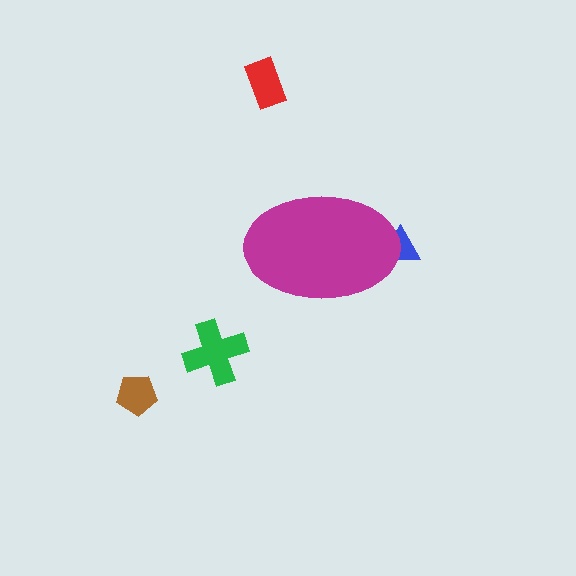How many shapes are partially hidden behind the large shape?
1 shape is partially hidden.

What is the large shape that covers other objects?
A magenta ellipse.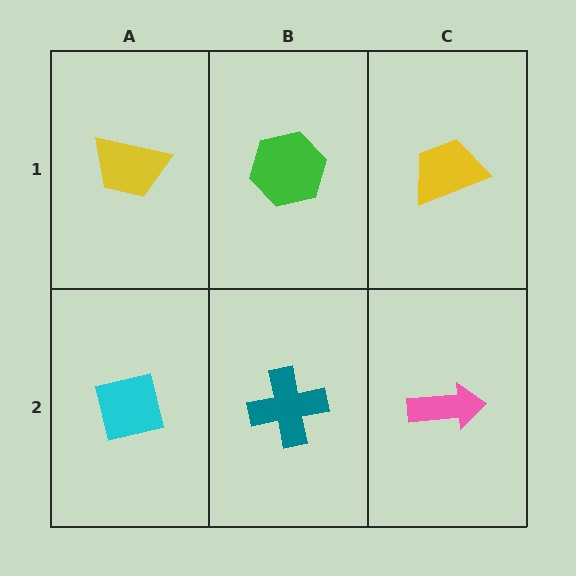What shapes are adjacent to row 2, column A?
A yellow trapezoid (row 1, column A), a teal cross (row 2, column B).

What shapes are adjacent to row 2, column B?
A green hexagon (row 1, column B), a cyan square (row 2, column A), a pink arrow (row 2, column C).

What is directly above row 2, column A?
A yellow trapezoid.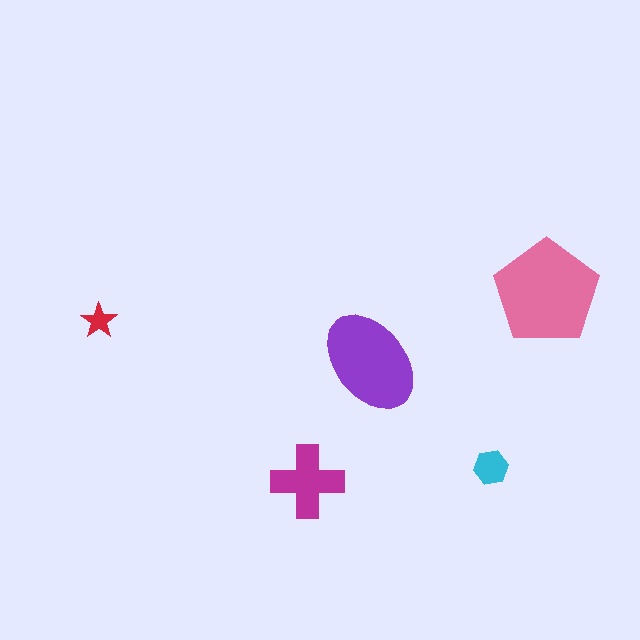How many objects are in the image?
There are 5 objects in the image.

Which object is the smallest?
The red star.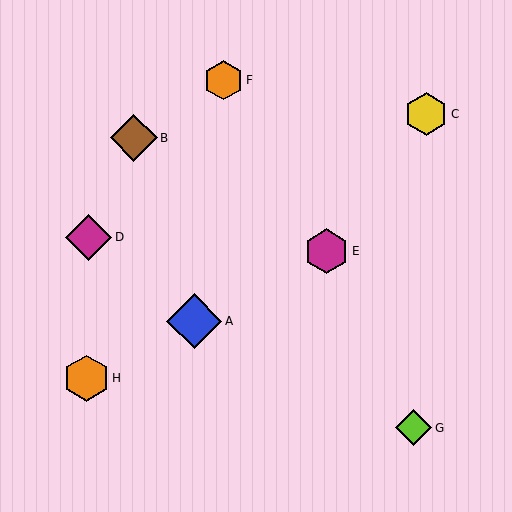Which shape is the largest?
The blue diamond (labeled A) is the largest.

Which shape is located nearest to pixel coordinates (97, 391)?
The orange hexagon (labeled H) at (86, 378) is nearest to that location.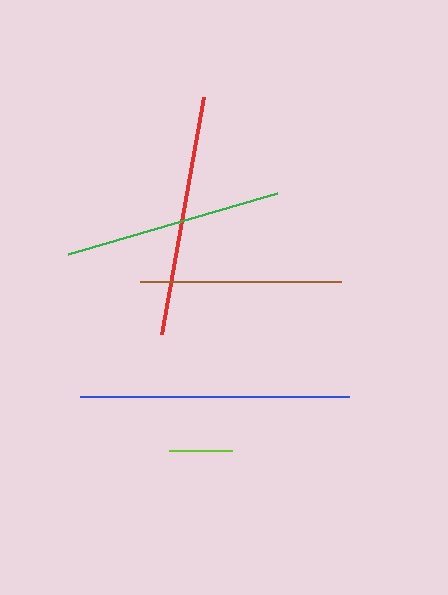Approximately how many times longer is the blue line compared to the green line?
The blue line is approximately 1.2 times the length of the green line.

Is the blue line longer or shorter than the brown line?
The blue line is longer than the brown line.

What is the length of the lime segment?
The lime segment is approximately 62 pixels long.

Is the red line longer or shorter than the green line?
The red line is longer than the green line.